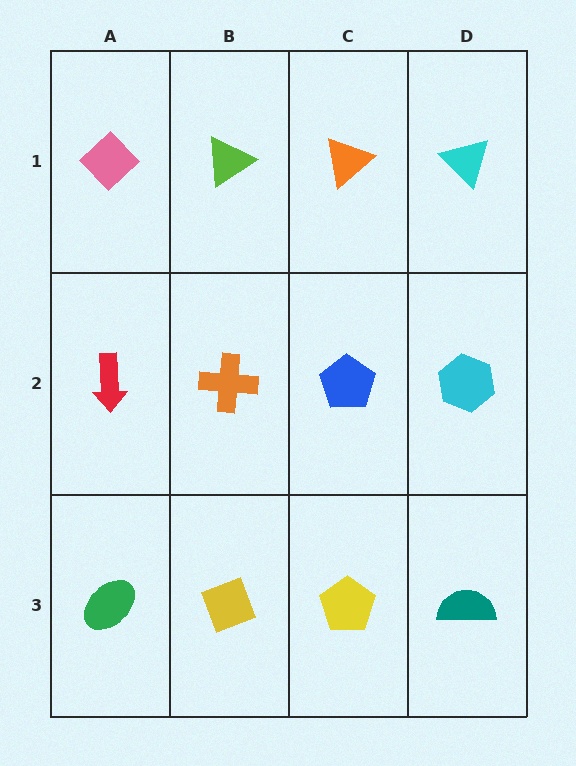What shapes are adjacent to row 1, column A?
A red arrow (row 2, column A), a lime triangle (row 1, column B).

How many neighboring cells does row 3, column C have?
3.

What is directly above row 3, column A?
A red arrow.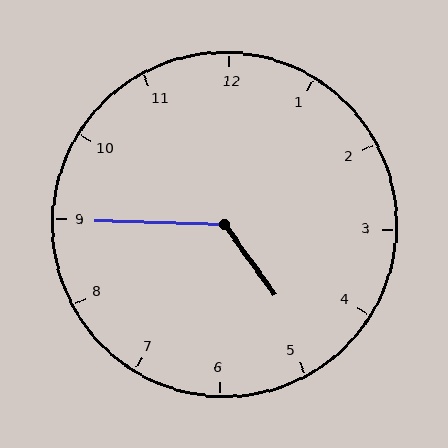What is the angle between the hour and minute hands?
Approximately 128 degrees.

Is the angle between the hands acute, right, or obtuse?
It is obtuse.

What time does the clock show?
4:45.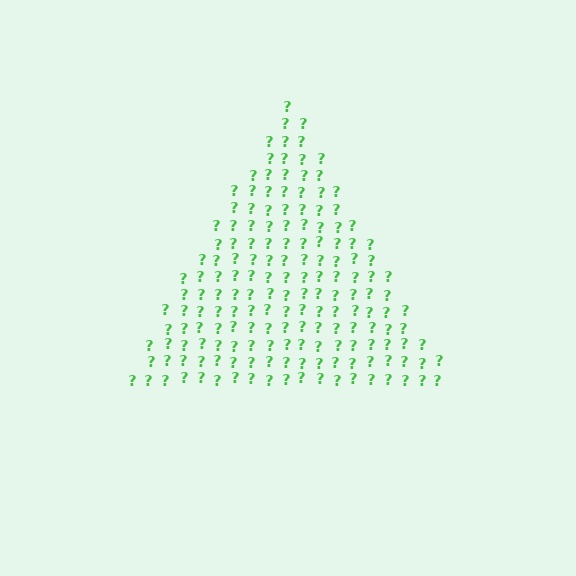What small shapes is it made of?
It is made of small question marks.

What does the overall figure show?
The overall figure shows a triangle.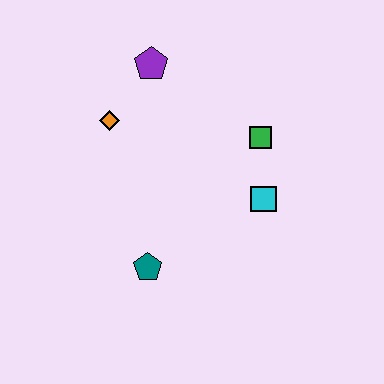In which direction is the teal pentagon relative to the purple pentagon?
The teal pentagon is below the purple pentagon.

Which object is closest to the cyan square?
The green square is closest to the cyan square.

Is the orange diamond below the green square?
No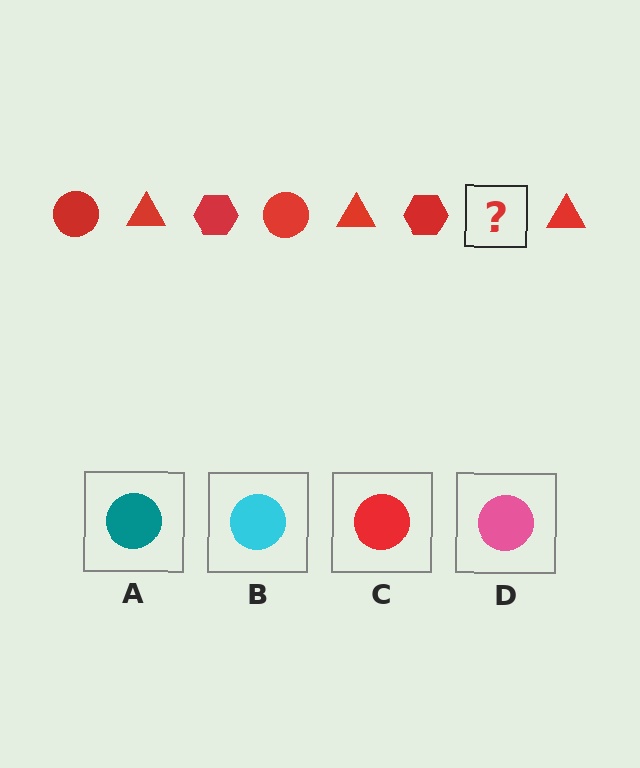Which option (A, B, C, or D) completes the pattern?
C.